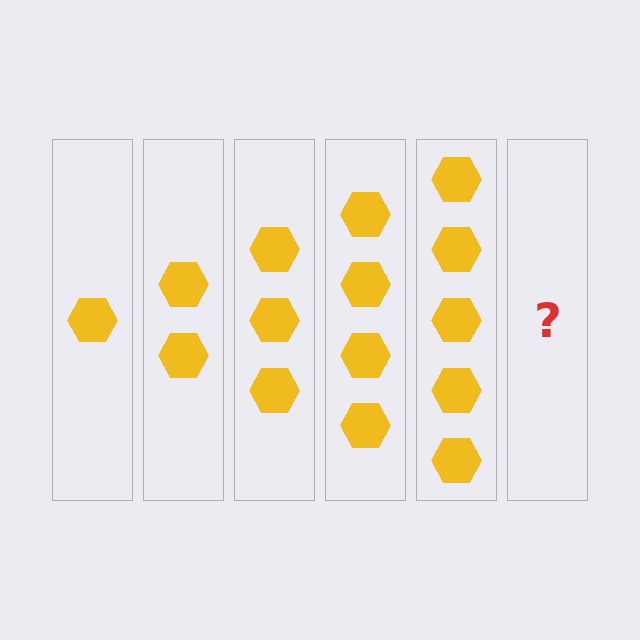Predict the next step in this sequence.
The next step is 6 hexagons.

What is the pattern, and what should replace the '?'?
The pattern is that each step adds one more hexagon. The '?' should be 6 hexagons.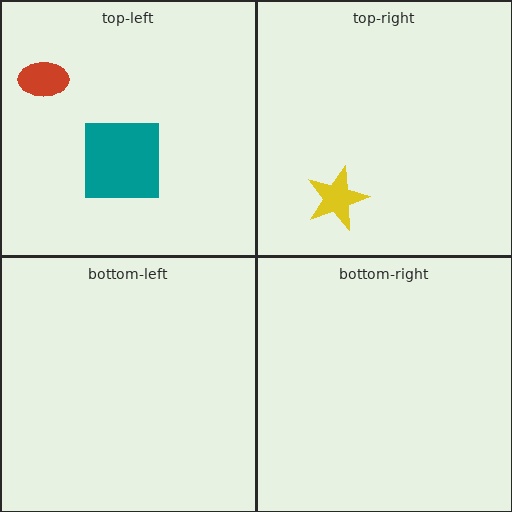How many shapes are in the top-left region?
2.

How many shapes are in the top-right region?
1.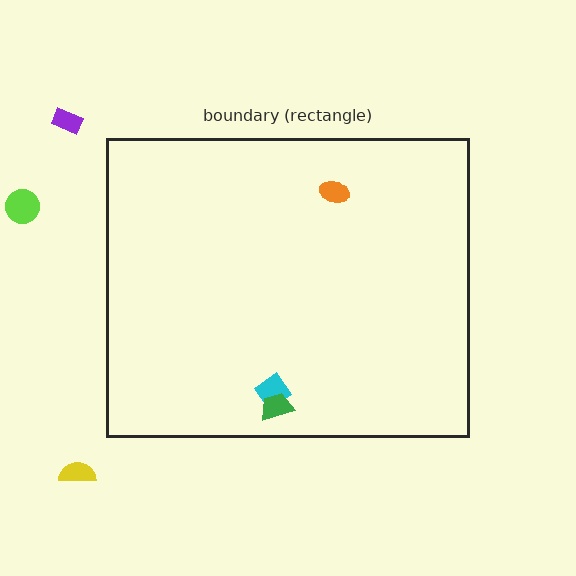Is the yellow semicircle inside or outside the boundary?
Outside.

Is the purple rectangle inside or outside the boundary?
Outside.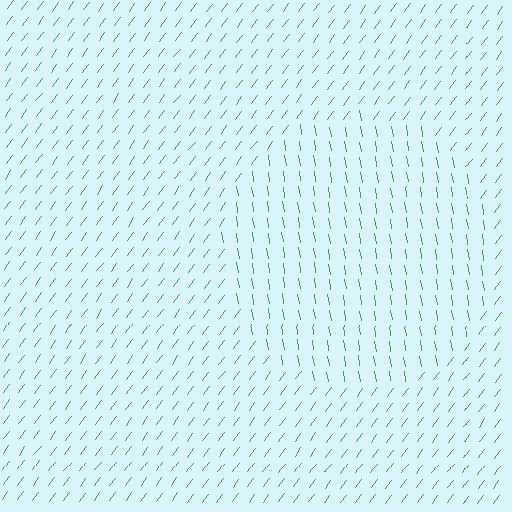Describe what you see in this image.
The image is filled with small green line segments. A circle region in the image has lines oriented differently from the surrounding lines, creating a visible texture boundary.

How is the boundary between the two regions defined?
The boundary is defined purely by a change in line orientation (approximately 45 degrees difference). All lines are the same color and thickness.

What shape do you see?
I see a circle.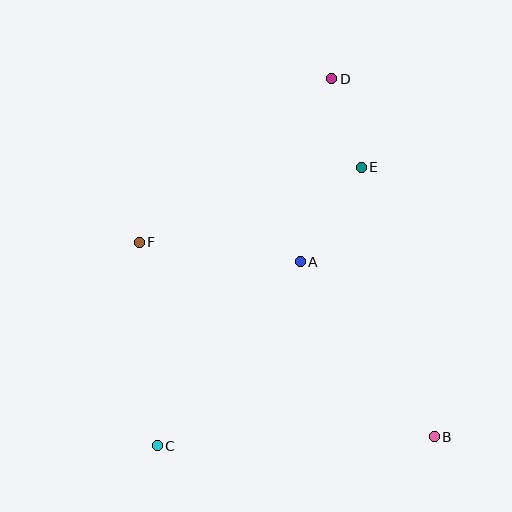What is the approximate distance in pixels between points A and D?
The distance between A and D is approximately 186 pixels.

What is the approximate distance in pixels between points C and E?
The distance between C and E is approximately 345 pixels.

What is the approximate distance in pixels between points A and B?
The distance between A and B is approximately 220 pixels.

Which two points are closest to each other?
Points D and E are closest to each other.